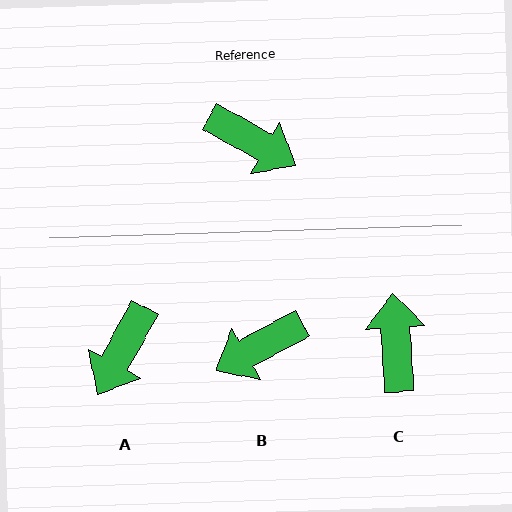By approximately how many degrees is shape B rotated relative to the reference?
Approximately 122 degrees clockwise.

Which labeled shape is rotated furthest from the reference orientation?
C, about 123 degrees away.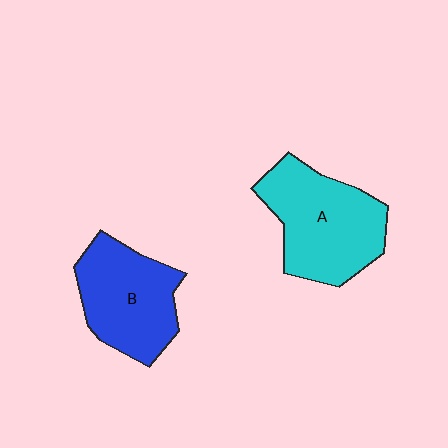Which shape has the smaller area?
Shape B (blue).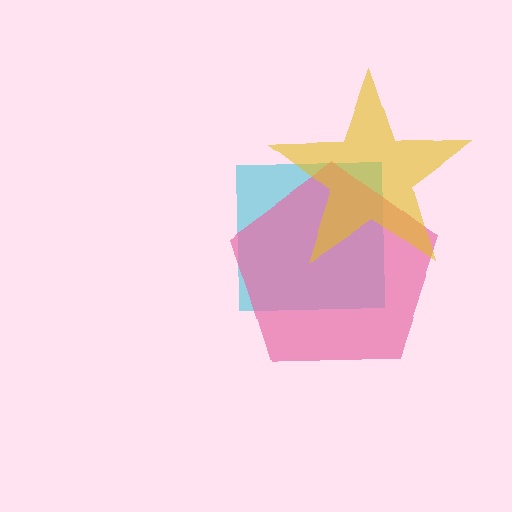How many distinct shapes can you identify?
There are 3 distinct shapes: a cyan square, a pink pentagon, a yellow star.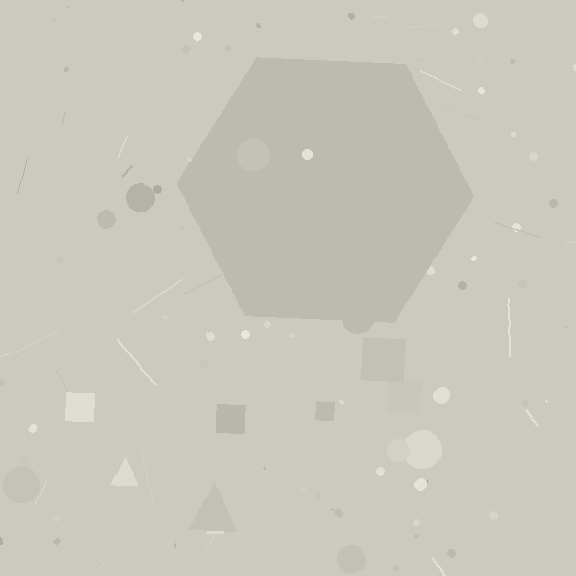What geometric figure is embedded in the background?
A hexagon is embedded in the background.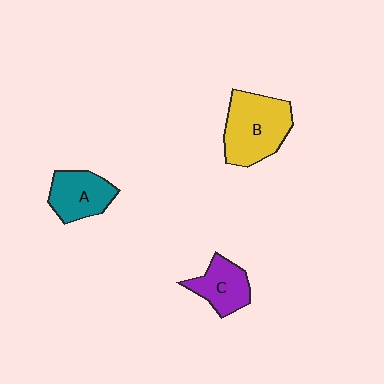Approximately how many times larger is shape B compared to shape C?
Approximately 1.7 times.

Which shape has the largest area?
Shape B (yellow).